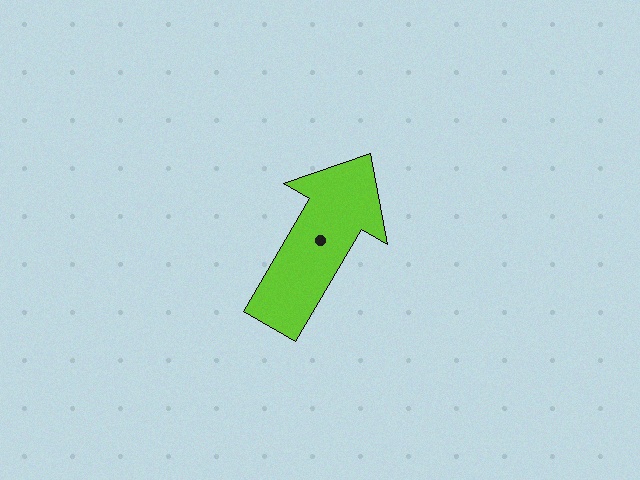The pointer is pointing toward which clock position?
Roughly 1 o'clock.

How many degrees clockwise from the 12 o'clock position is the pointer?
Approximately 30 degrees.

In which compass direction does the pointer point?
Northeast.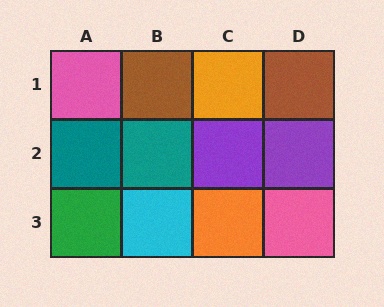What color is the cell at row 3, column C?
Orange.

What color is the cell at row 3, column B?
Cyan.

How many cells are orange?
2 cells are orange.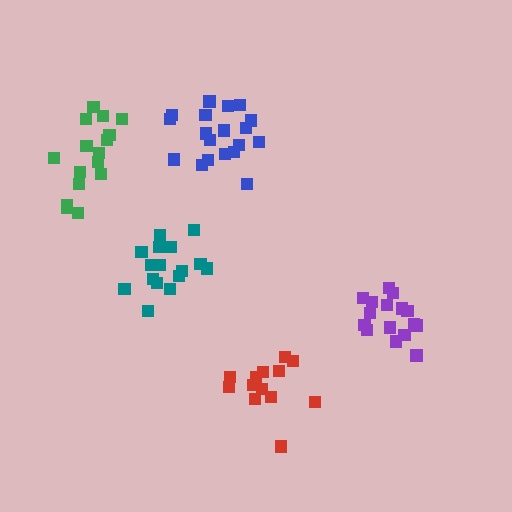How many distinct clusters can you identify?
There are 5 distinct clusters.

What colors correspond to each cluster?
The clusters are colored: blue, teal, red, purple, green.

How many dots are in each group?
Group 1: 19 dots, Group 2: 16 dots, Group 3: 13 dots, Group 4: 16 dots, Group 5: 16 dots (80 total).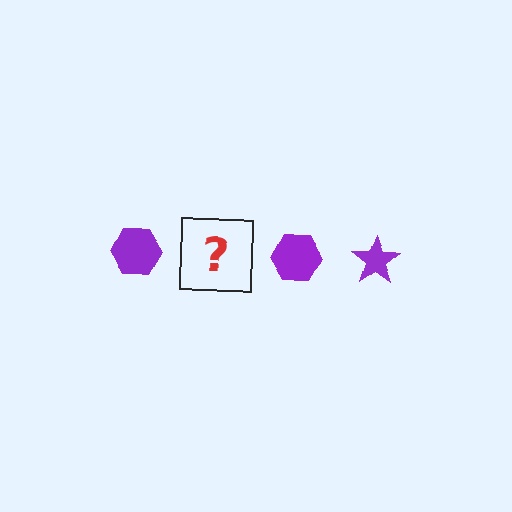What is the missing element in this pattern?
The missing element is a purple star.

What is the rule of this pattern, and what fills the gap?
The rule is that the pattern cycles through hexagon, star shapes in purple. The gap should be filled with a purple star.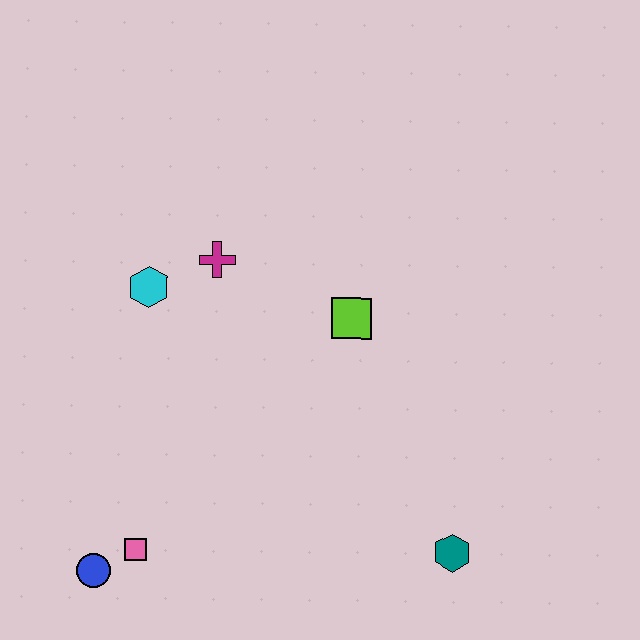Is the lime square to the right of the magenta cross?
Yes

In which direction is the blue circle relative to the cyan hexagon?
The blue circle is below the cyan hexagon.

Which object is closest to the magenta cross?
The cyan hexagon is closest to the magenta cross.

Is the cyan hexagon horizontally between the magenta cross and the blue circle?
Yes